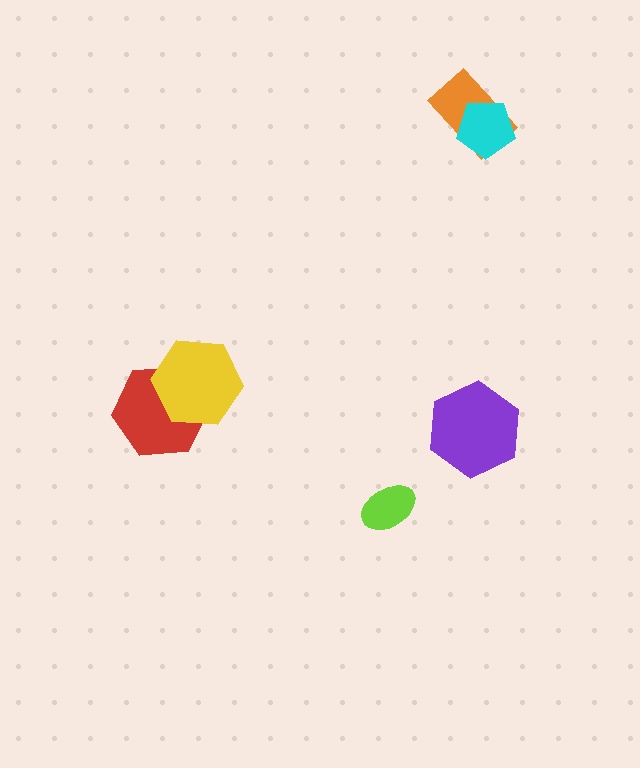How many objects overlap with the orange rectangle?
1 object overlaps with the orange rectangle.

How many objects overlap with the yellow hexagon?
1 object overlaps with the yellow hexagon.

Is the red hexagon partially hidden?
Yes, it is partially covered by another shape.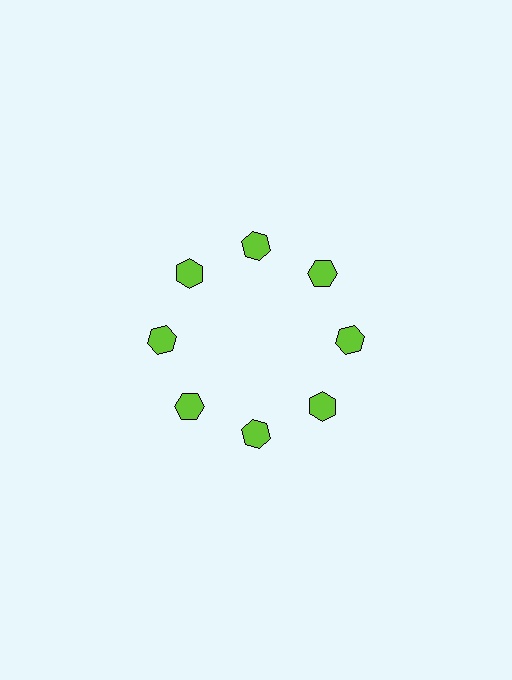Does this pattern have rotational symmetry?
Yes, this pattern has 8-fold rotational symmetry. It looks the same after rotating 45 degrees around the center.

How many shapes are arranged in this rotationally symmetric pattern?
There are 8 shapes, arranged in 8 groups of 1.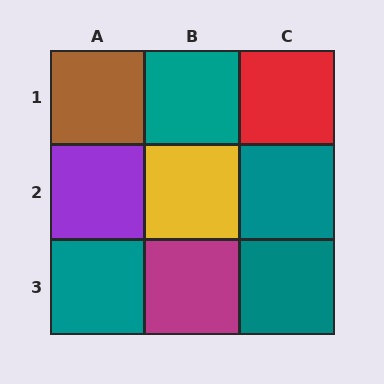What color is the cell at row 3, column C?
Teal.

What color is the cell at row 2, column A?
Purple.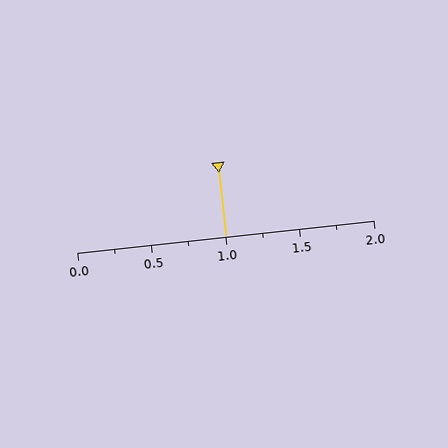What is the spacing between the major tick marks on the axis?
The major ticks are spaced 0.5 apart.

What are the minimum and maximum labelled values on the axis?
The axis runs from 0.0 to 2.0.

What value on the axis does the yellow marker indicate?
The marker indicates approximately 1.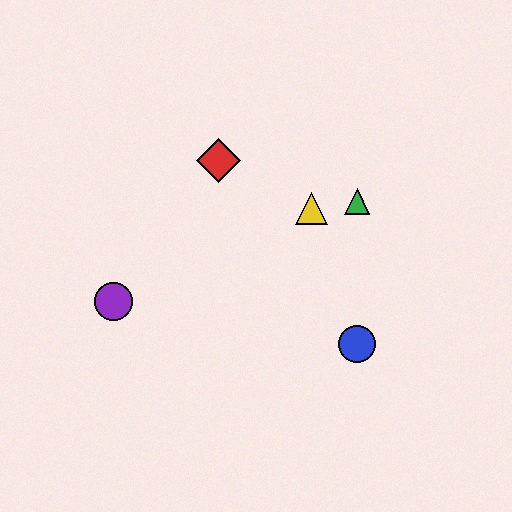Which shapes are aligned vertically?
The blue circle, the green triangle are aligned vertically.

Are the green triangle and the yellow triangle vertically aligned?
No, the green triangle is at x≈357 and the yellow triangle is at x≈311.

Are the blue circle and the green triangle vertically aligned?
Yes, both are at x≈357.